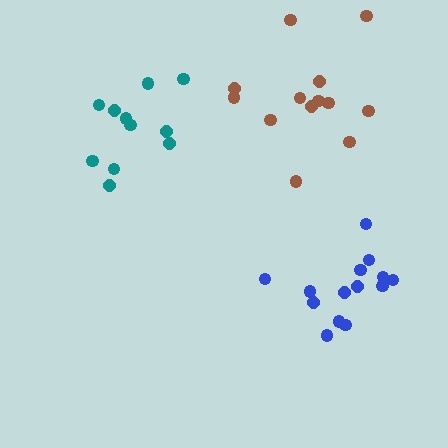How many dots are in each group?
Group 1: 11 dots, Group 2: 13 dots, Group 3: 14 dots (38 total).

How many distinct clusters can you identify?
There are 3 distinct clusters.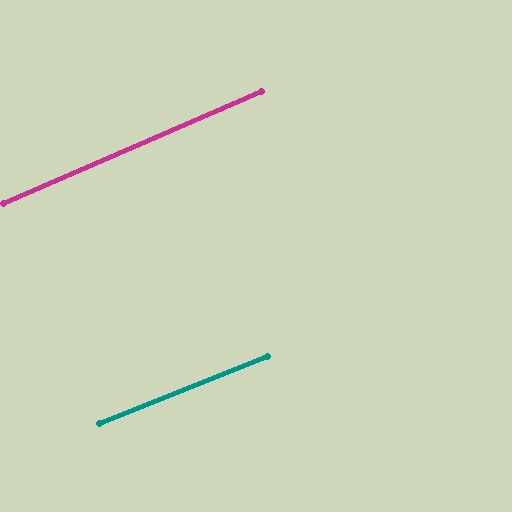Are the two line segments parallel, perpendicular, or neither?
Parallel — their directions differ by only 1.6°.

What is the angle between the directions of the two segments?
Approximately 2 degrees.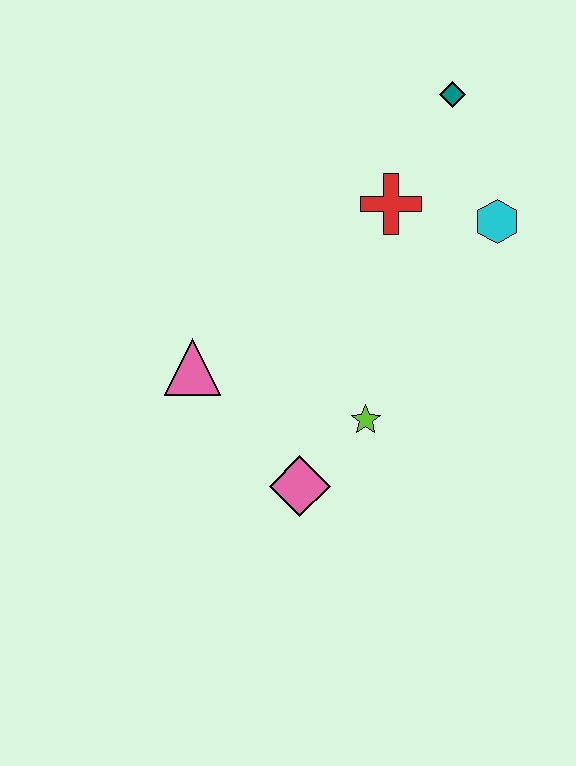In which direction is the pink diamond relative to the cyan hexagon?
The pink diamond is below the cyan hexagon.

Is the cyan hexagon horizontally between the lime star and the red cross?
No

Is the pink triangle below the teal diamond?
Yes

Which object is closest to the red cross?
The cyan hexagon is closest to the red cross.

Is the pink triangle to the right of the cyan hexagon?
No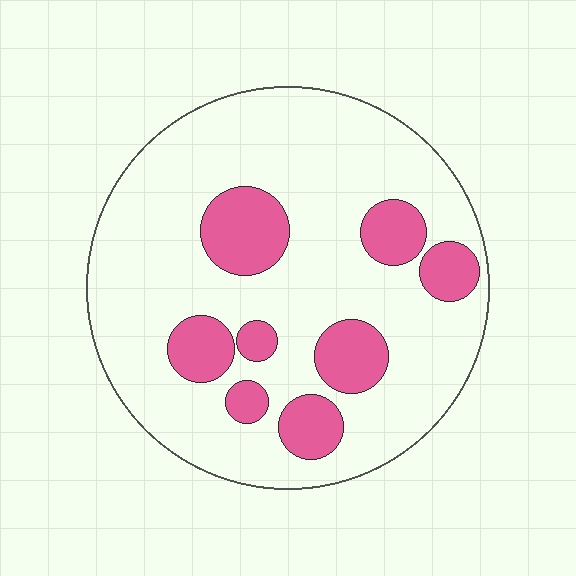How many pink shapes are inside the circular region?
8.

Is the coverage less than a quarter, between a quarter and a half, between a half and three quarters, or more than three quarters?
Less than a quarter.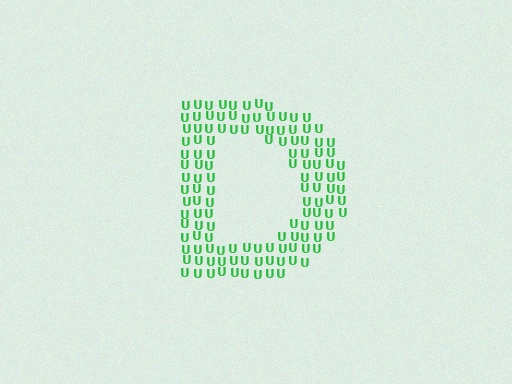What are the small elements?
The small elements are letter U's.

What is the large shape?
The large shape is the letter D.